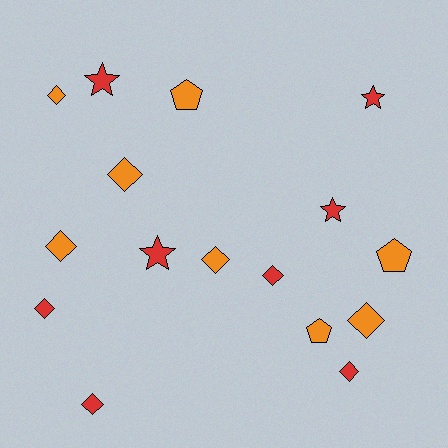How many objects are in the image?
There are 16 objects.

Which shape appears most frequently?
Diamond, with 9 objects.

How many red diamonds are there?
There are 4 red diamonds.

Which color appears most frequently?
Red, with 8 objects.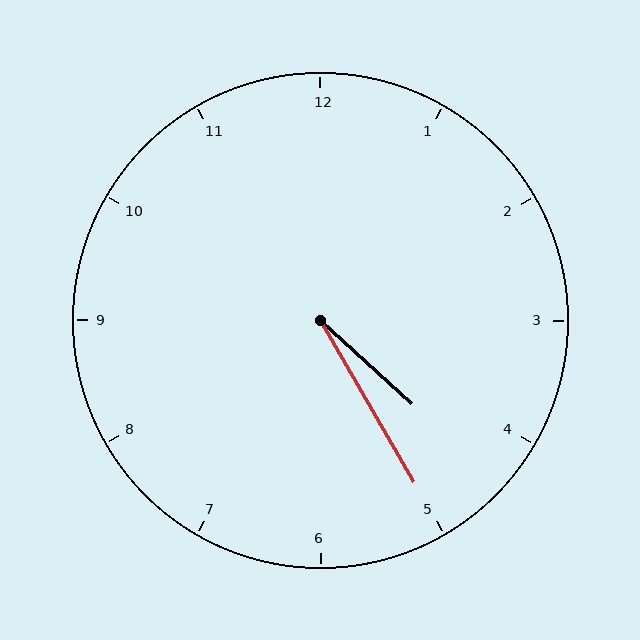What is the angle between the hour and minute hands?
Approximately 18 degrees.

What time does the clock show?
4:25.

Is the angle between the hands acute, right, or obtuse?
It is acute.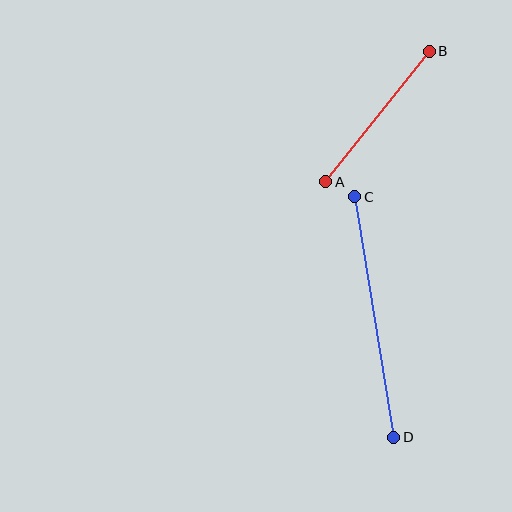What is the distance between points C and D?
The distance is approximately 243 pixels.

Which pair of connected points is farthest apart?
Points C and D are farthest apart.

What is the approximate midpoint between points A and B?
The midpoint is at approximately (378, 117) pixels.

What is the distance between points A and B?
The distance is approximately 167 pixels.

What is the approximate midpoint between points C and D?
The midpoint is at approximately (374, 317) pixels.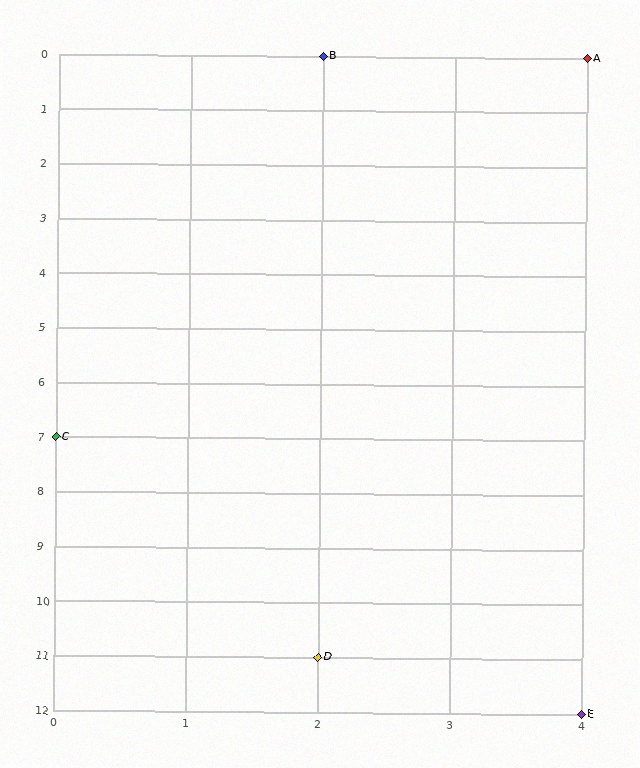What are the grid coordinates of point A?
Point A is at grid coordinates (4, 0).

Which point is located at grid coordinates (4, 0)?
Point A is at (4, 0).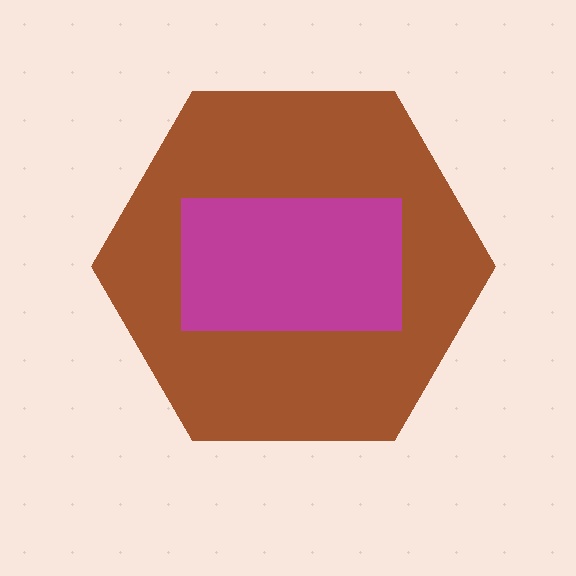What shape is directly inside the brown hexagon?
The magenta rectangle.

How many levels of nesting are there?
2.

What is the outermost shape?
The brown hexagon.